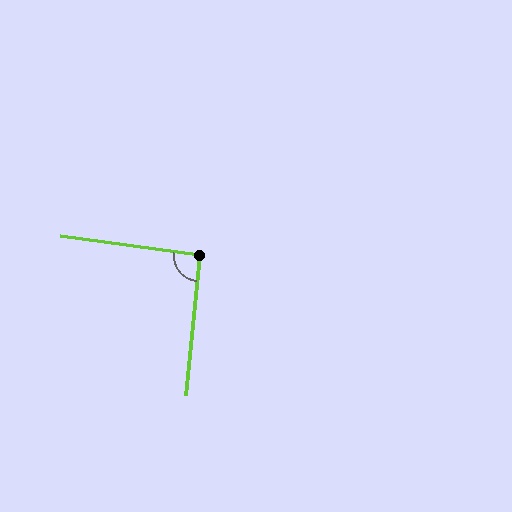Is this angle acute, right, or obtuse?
It is approximately a right angle.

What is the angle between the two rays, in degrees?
Approximately 92 degrees.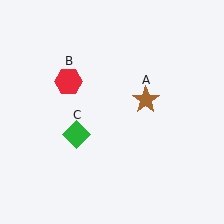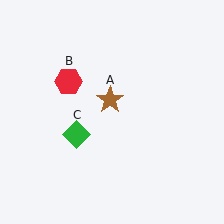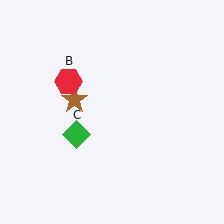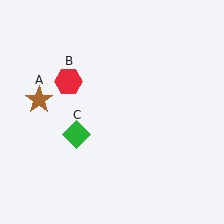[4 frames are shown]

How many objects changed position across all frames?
1 object changed position: brown star (object A).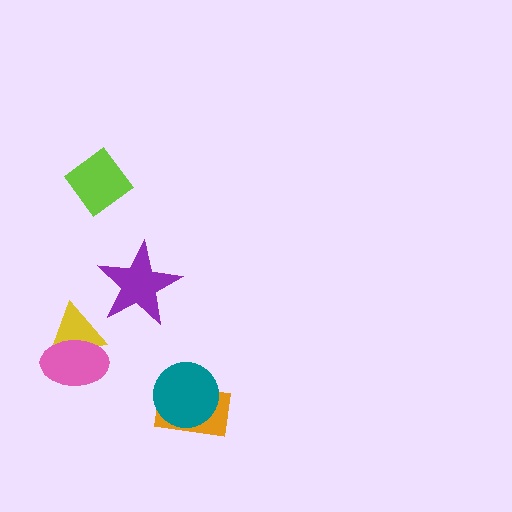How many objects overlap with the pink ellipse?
1 object overlaps with the pink ellipse.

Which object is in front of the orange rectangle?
The teal circle is in front of the orange rectangle.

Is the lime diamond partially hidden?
No, no other shape covers it.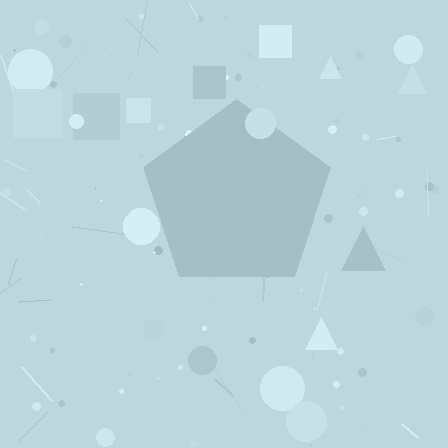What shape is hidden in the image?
A pentagon is hidden in the image.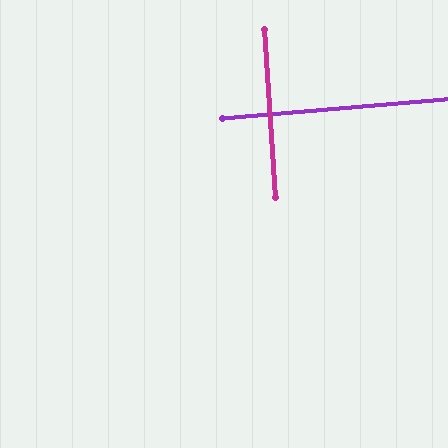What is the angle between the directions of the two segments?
Approximately 89 degrees.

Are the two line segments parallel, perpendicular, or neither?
Perpendicular — they meet at approximately 89°.